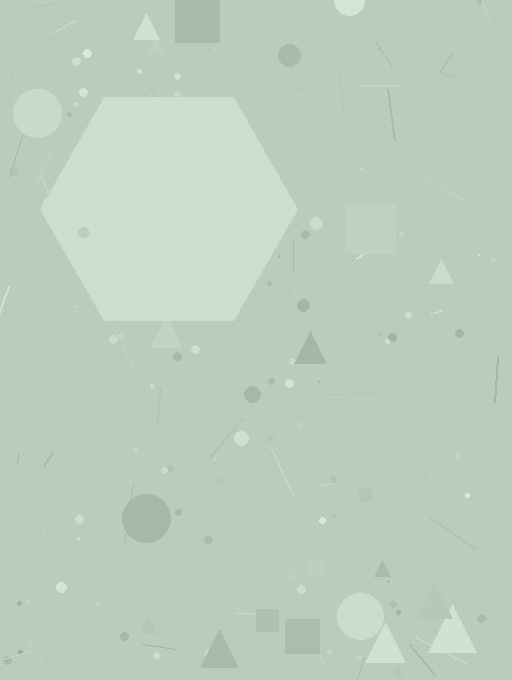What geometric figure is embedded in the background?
A hexagon is embedded in the background.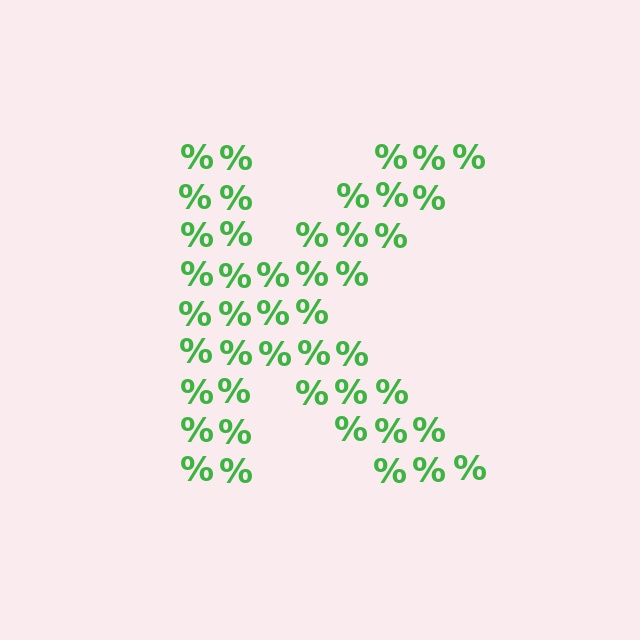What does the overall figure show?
The overall figure shows the letter K.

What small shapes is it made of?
It is made of small percent signs.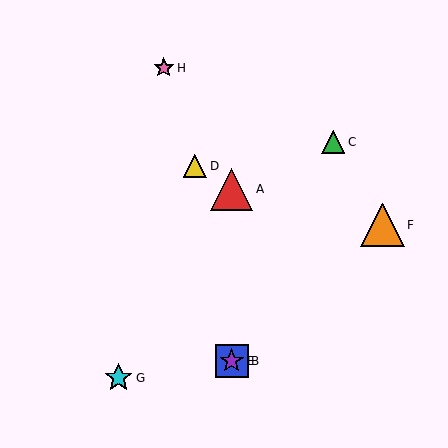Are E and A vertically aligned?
Yes, both are at x≈232.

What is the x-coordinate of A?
Object A is at x≈232.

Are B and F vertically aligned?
No, B is at x≈232 and F is at x≈383.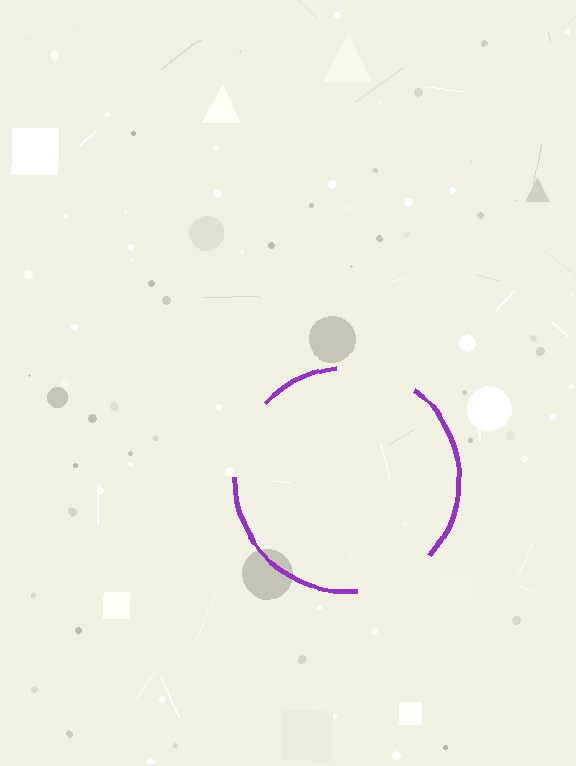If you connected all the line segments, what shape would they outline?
They would outline a circle.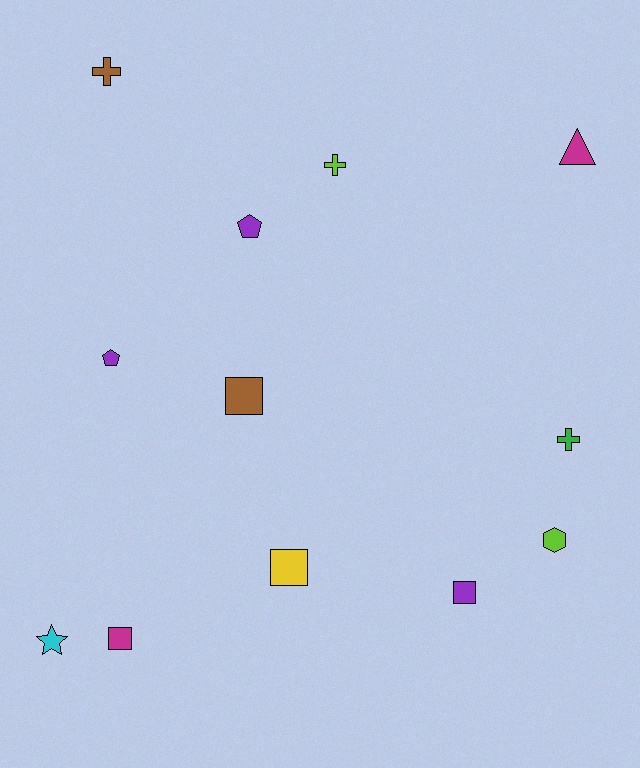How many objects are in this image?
There are 12 objects.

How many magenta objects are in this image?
There are 2 magenta objects.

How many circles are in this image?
There are no circles.